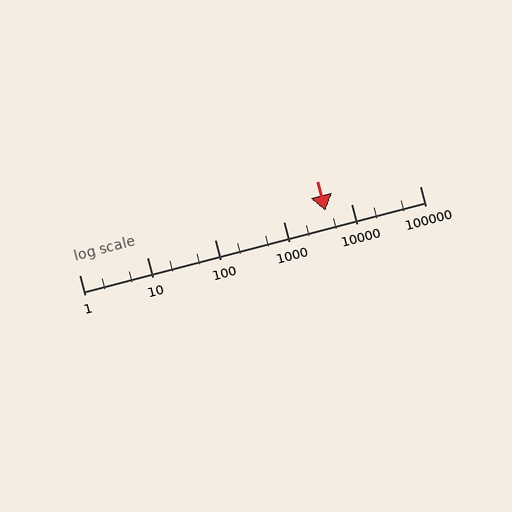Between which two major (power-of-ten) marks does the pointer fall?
The pointer is between 1000 and 10000.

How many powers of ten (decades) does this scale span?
The scale spans 5 decades, from 1 to 100000.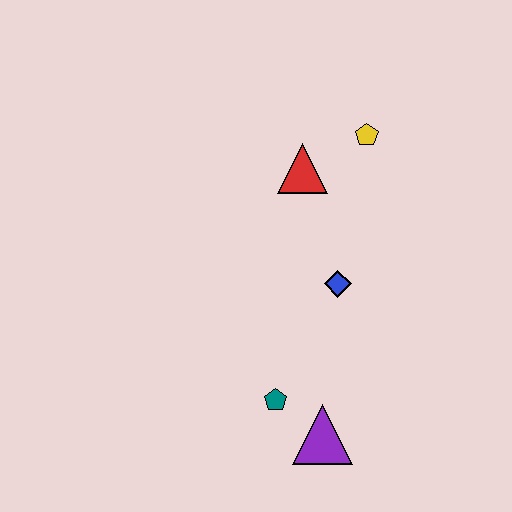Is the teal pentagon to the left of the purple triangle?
Yes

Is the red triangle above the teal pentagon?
Yes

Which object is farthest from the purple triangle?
The yellow pentagon is farthest from the purple triangle.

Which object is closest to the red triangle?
The yellow pentagon is closest to the red triangle.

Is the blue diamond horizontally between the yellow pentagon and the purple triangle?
Yes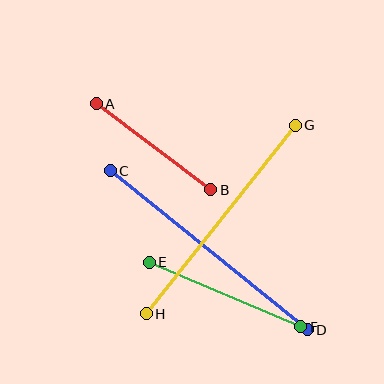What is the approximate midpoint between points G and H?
The midpoint is at approximately (221, 220) pixels.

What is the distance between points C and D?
The distance is approximately 253 pixels.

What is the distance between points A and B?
The distance is approximately 143 pixels.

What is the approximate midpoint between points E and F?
The midpoint is at approximately (225, 294) pixels.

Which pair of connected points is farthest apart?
Points C and D are farthest apart.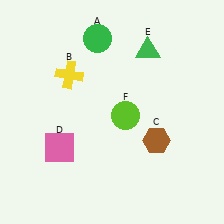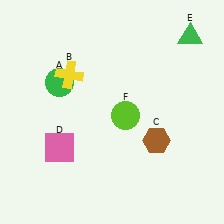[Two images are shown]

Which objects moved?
The objects that moved are: the green circle (A), the green triangle (E).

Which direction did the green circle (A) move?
The green circle (A) moved down.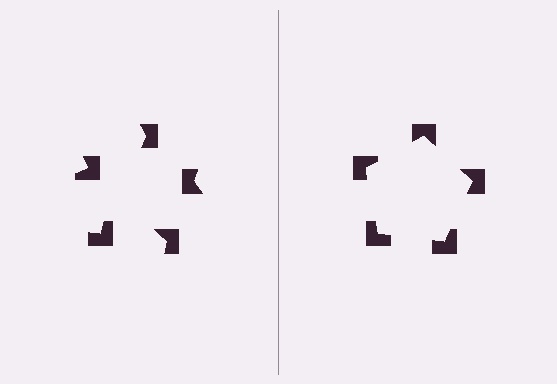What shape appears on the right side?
An illusory pentagon.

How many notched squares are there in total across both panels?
10 — 5 on each side.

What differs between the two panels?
The notched squares are positioned identically on both sides; only the wedge orientations differ. On the right they align to a pentagon; on the left they are misaligned.